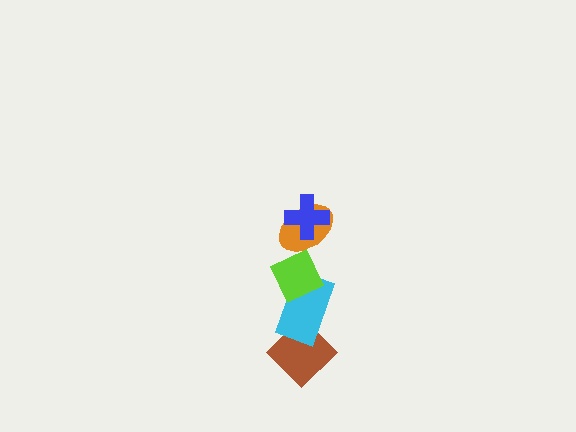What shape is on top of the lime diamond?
The orange ellipse is on top of the lime diamond.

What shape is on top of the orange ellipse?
The blue cross is on top of the orange ellipse.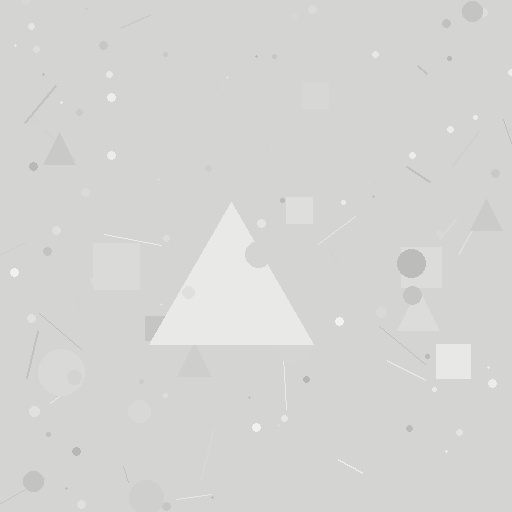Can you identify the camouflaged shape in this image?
The camouflaged shape is a triangle.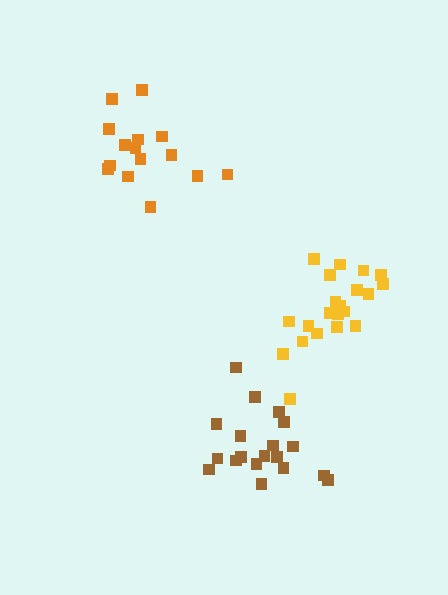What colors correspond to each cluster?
The clusters are colored: brown, orange, yellow.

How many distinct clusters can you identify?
There are 3 distinct clusters.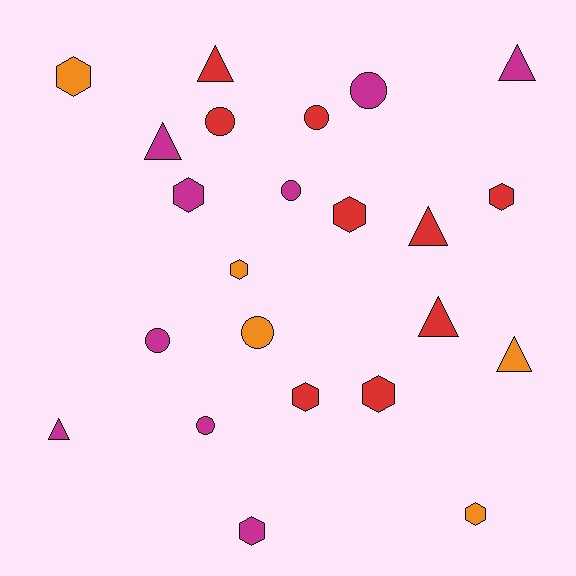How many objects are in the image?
There are 23 objects.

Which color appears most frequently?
Red, with 9 objects.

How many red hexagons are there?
There are 4 red hexagons.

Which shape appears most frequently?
Hexagon, with 9 objects.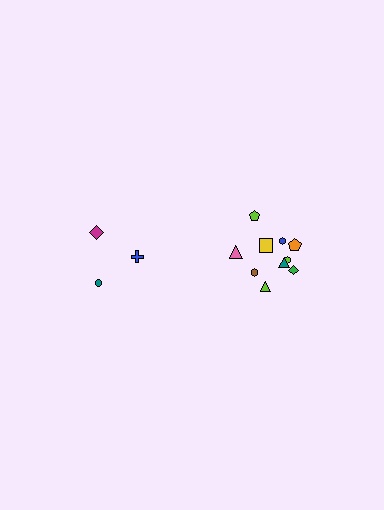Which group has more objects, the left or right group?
The right group.